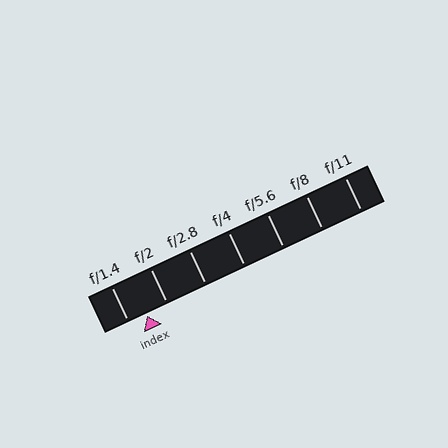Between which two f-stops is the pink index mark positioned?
The index mark is between f/1.4 and f/2.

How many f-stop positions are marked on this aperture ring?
There are 7 f-stop positions marked.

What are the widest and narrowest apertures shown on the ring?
The widest aperture shown is f/1.4 and the narrowest is f/11.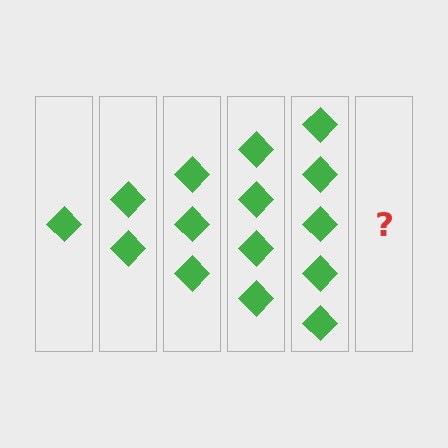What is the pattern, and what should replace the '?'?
The pattern is that each step adds one more diamond. The '?' should be 6 diamonds.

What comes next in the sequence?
The next element should be 6 diamonds.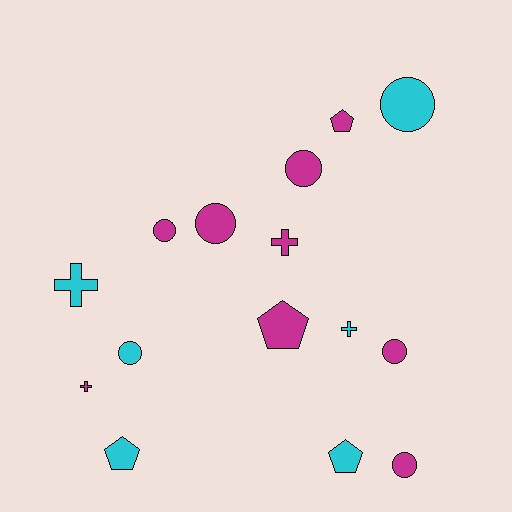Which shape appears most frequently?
Circle, with 7 objects.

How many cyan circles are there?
There are 2 cyan circles.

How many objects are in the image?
There are 15 objects.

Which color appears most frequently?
Magenta, with 9 objects.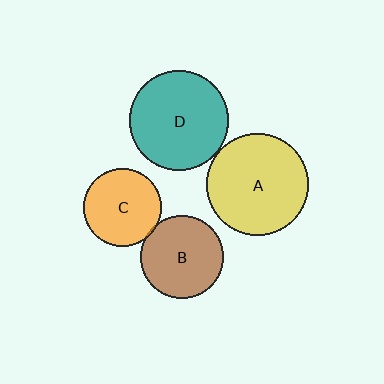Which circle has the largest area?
Circle A (yellow).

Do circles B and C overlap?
Yes.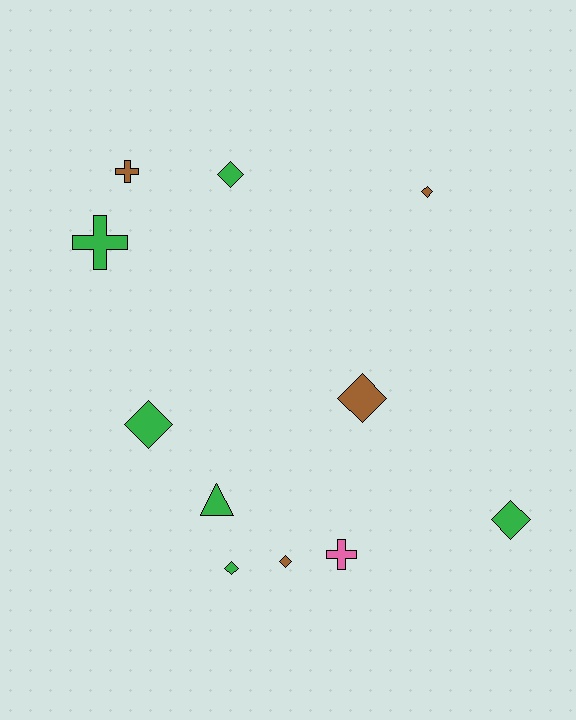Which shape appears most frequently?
Diamond, with 7 objects.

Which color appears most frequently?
Green, with 6 objects.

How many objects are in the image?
There are 11 objects.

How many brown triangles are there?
There are no brown triangles.